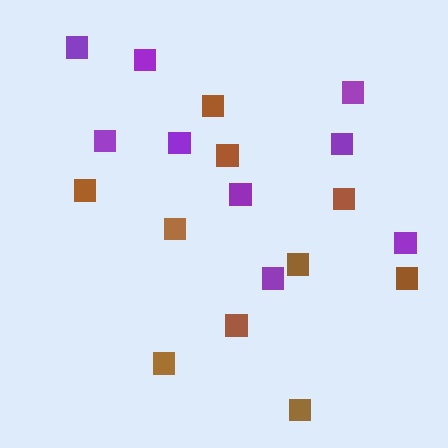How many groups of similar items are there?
There are 2 groups: one group of purple squares (9) and one group of brown squares (10).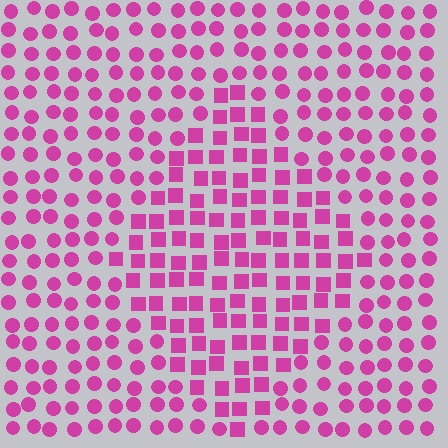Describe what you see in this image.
The image is filled with small magenta elements arranged in a uniform grid. A diamond-shaped region contains squares, while the surrounding area contains circles. The boundary is defined purely by the change in element shape.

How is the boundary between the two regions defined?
The boundary is defined by a change in element shape: squares inside vs. circles outside. All elements share the same color and spacing.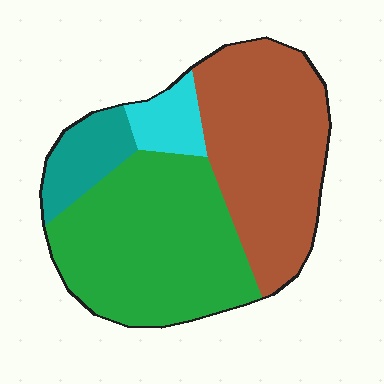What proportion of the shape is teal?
Teal covers about 10% of the shape.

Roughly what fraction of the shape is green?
Green takes up about two fifths (2/5) of the shape.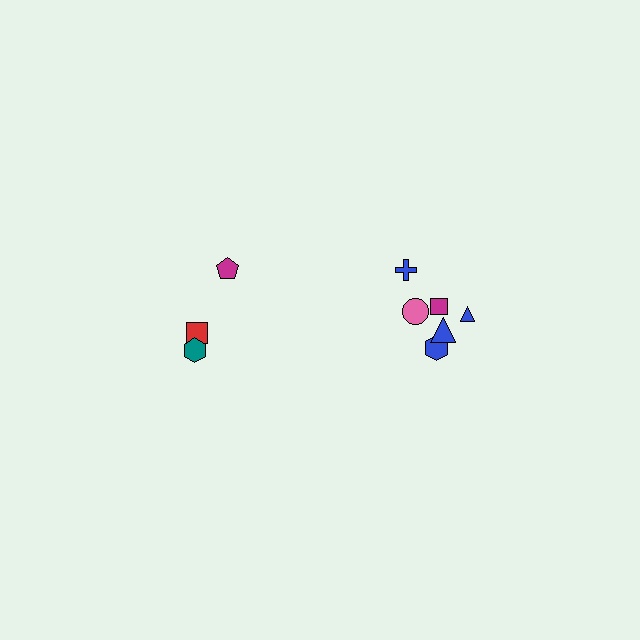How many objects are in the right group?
There are 6 objects.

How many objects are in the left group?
There are 3 objects.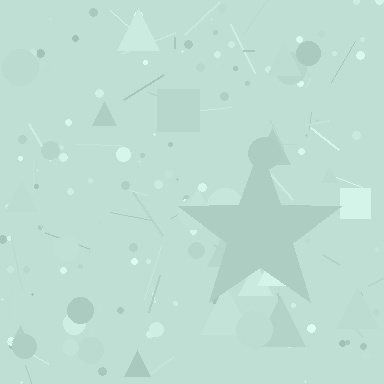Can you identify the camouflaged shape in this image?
The camouflaged shape is a star.